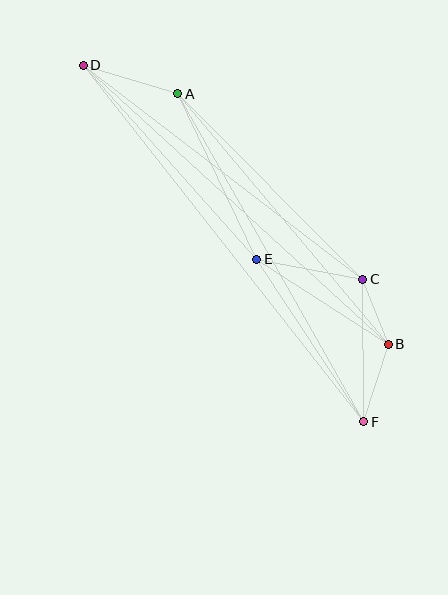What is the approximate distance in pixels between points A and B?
The distance between A and B is approximately 327 pixels.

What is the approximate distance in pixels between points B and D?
The distance between B and D is approximately 414 pixels.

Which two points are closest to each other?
Points B and C are closest to each other.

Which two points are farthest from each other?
Points D and F are farthest from each other.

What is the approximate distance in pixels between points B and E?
The distance between B and E is approximately 157 pixels.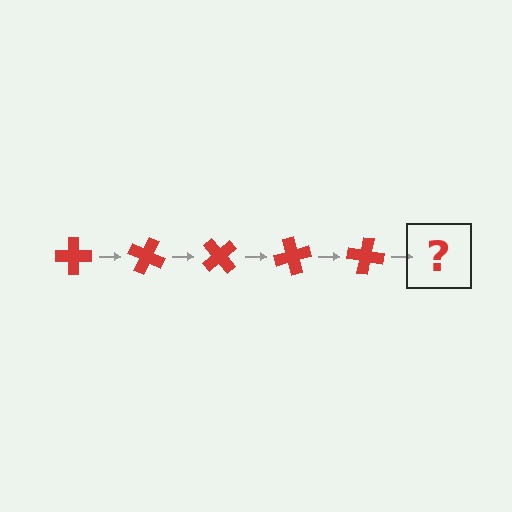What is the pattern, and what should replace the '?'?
The pattern is that the cross rotates 25 degrees each step. The '?' should be a red cross rotated 125 degrees.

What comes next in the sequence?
The next element should be a red cross rotated 125 degrees.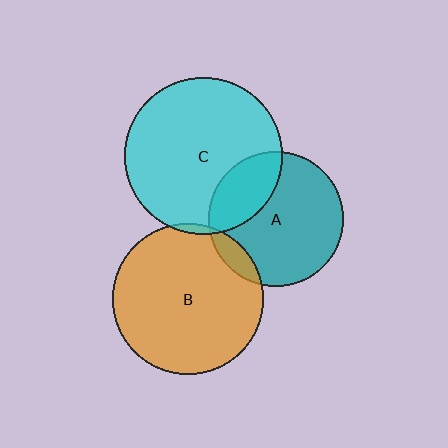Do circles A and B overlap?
Yes.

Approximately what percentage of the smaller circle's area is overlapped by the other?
Approximately 10%.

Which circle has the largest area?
Circle C (cyan).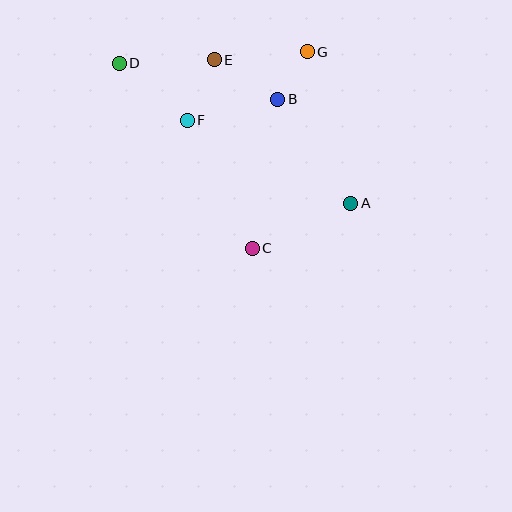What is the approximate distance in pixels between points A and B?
The distance between A and B is approximately 127 pixels.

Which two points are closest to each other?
Points B and G are closest to each other.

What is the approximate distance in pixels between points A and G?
The distance between A and G is approximately 157 pixels.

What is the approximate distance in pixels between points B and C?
The distance between B and C is approximately 151 pixels.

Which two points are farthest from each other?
Points A and D are farthest from each other.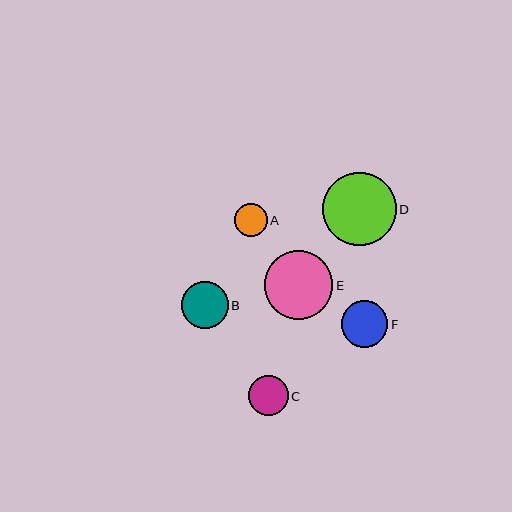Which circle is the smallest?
Circle A is the smallest with a size of approximately 33 pixels.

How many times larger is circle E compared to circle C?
Circle E is approximately 1.7 times the size of circle C.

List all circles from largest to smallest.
From largest to smallest: D, E, B, F, C, A.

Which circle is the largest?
Circle D is the largest with a size of approximately 73 pixels.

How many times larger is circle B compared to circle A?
Circle B is approximately 1.4 times the size of circle A.